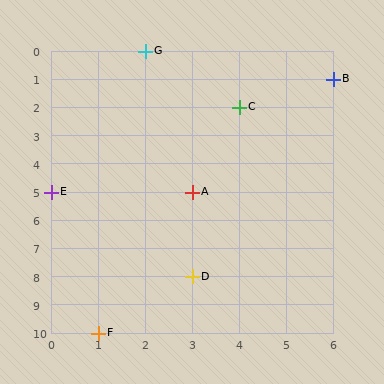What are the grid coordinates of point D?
Point D is at grid coordinates (3, 8).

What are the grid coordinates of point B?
Point B is at grid coordinates (6, 1).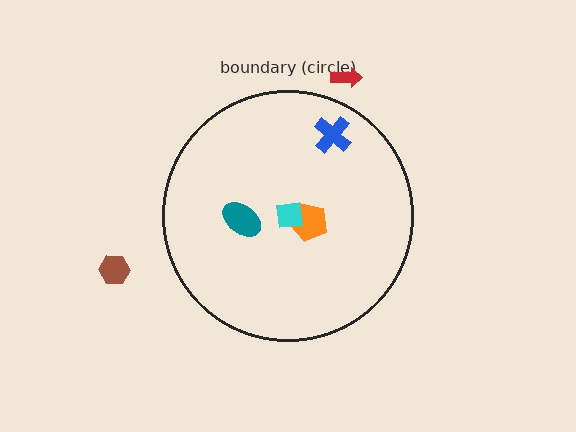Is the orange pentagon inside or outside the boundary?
Inside.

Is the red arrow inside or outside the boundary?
Outside.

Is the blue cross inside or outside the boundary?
Inside.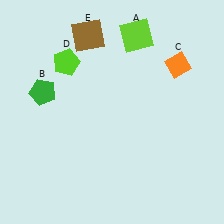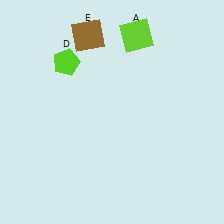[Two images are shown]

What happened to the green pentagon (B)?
The green pentagon (B) was removed in Image 2. It was in the top-left area of Image 1.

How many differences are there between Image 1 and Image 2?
There are 2 differences between the two images.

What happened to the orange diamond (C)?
The orange diamond (C) was removed in Image 2. It was in the top-right area of Image 1.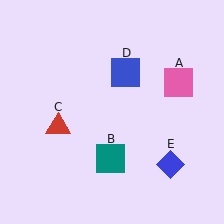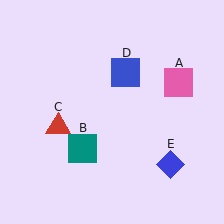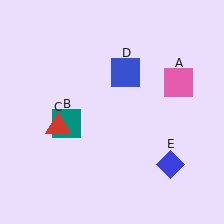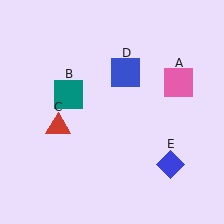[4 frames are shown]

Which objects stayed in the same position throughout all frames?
Pink square (object A) and red triangle (object C) and blue square (object D) and blue diamond (object E) remained stationary.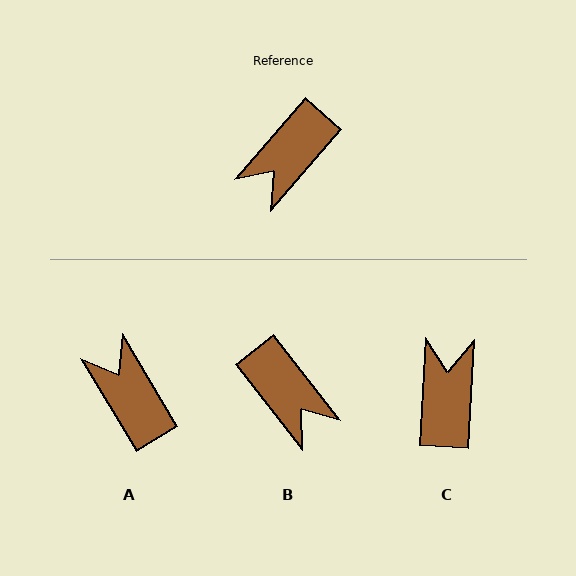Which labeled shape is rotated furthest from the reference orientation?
C, about 142 degrees away.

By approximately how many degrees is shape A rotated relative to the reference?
Approximately 108 degrees clockwise.